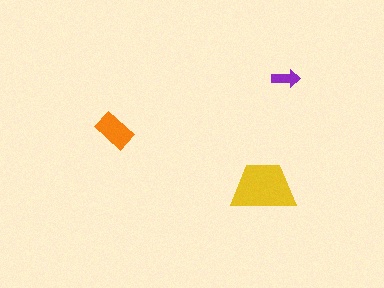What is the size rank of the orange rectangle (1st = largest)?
2nd.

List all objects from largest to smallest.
The yellow trapezoid, the orange rectangle, the purple arrow.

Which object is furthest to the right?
The purple arrow is rightmost.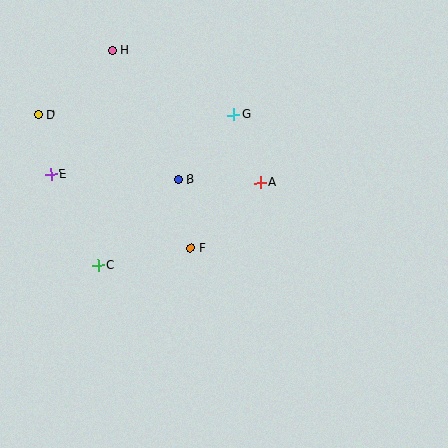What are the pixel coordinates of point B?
Point B is at (178, 180).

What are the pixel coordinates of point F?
Point F is at (191, 248).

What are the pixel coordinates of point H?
Point H is at (113, 51).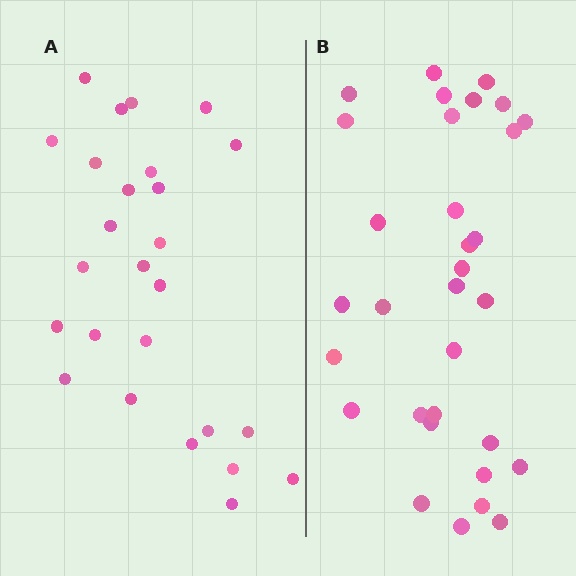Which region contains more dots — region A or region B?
Region B (the right region) has more dots.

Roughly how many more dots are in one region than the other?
Region B has about 6 more dots than region A.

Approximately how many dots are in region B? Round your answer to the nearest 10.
About 30 dots. (The exact count is 32, which rounds to 30.)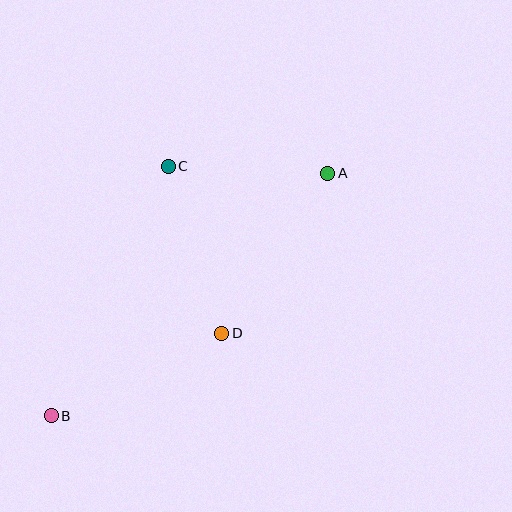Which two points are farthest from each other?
Points A and B are farthest from each other.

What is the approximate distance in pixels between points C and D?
The distance between C and D is approximately 175 pixels.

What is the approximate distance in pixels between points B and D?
The distance between B and D is approximately 189 pixels.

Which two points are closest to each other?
Points A and C are closest to each other.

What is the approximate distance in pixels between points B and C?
The distance between B and C is approximately 275 pixels.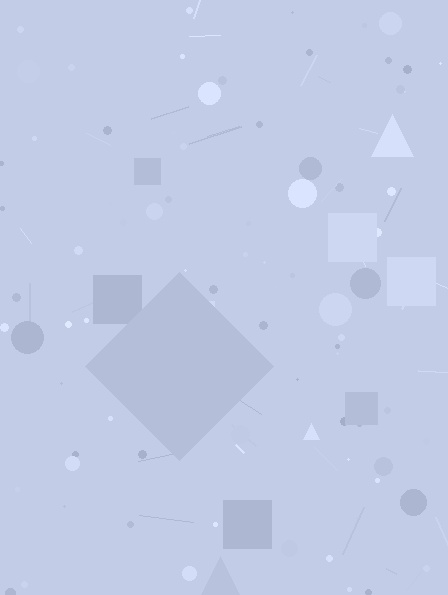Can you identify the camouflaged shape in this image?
The camouflaged shape is a diamond.